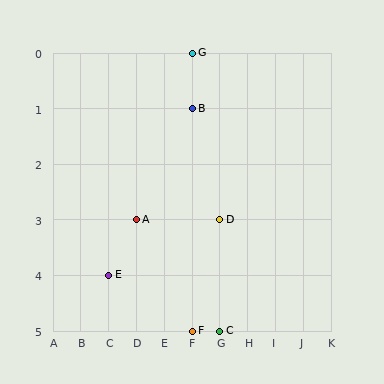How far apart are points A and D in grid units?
Points A and D are 3 columns apart.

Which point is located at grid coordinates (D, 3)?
Point A is at (D, 3).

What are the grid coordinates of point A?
Point A is at grid coordinates (D, 3).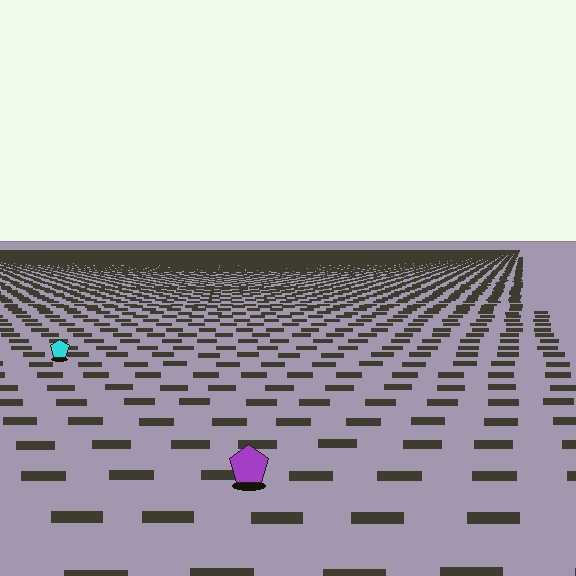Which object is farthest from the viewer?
The cyan pentagon is farthest from the viewer. It appears smaller and the ground texture around it is denser.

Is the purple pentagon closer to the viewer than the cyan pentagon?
Yes. The purple pentagon is closer — you can tell from the texture gradient: the ground texture is coarser near it.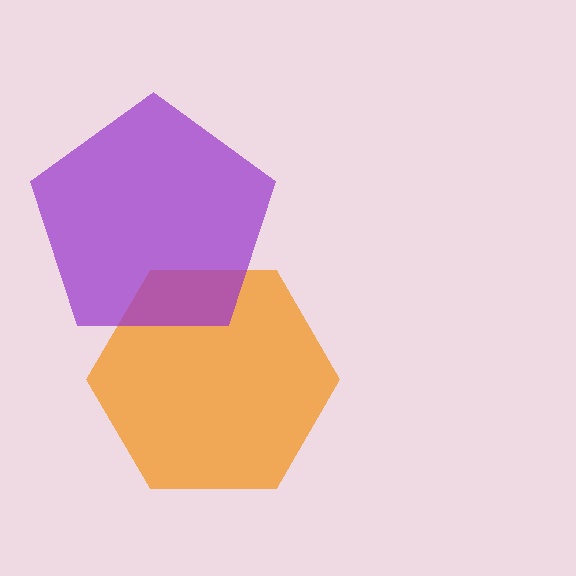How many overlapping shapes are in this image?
There are 2 overlapping shapes in the image.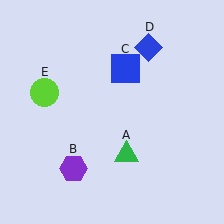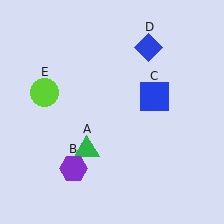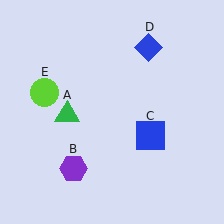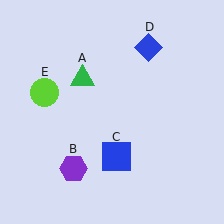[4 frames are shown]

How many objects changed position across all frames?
2 objects changed position: green triangle (object A), blue square (object C).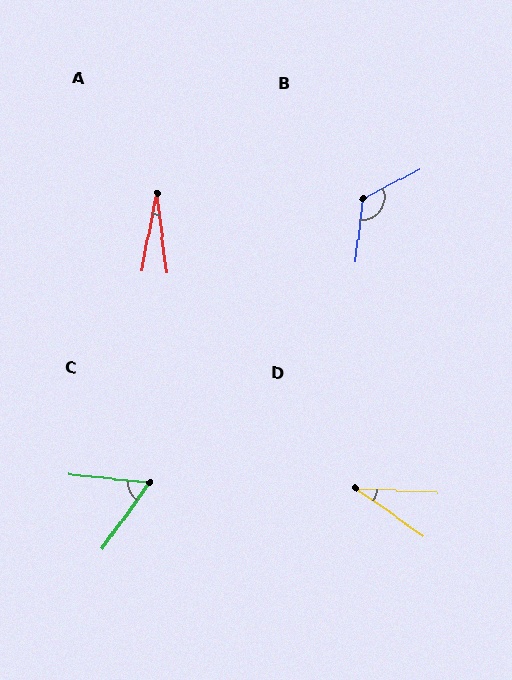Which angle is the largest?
B, at approximately 125 degrees.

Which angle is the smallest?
A, at approximately 18 degrees.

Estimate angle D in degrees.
Approximately 32 degrees.